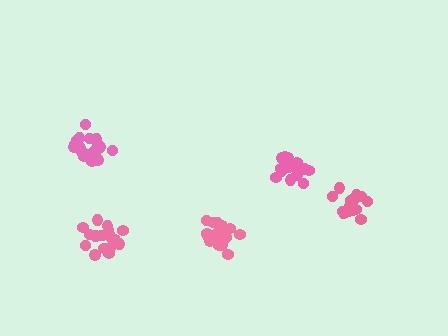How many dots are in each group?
Group 1: 15 dots, Group 2: 18 dots, Group 3: 20 dots, Group 4: 16 dots, Group 5: 19 dots (88 total).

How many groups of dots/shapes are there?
There are 5 groups.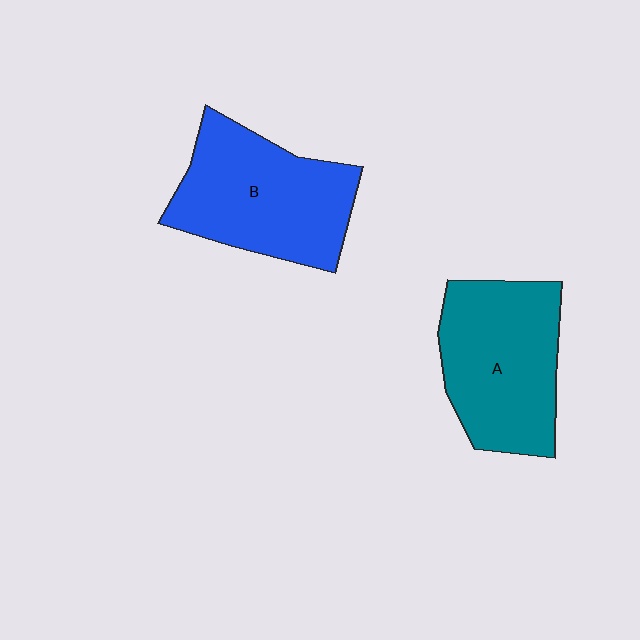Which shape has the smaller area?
Shape A (teal).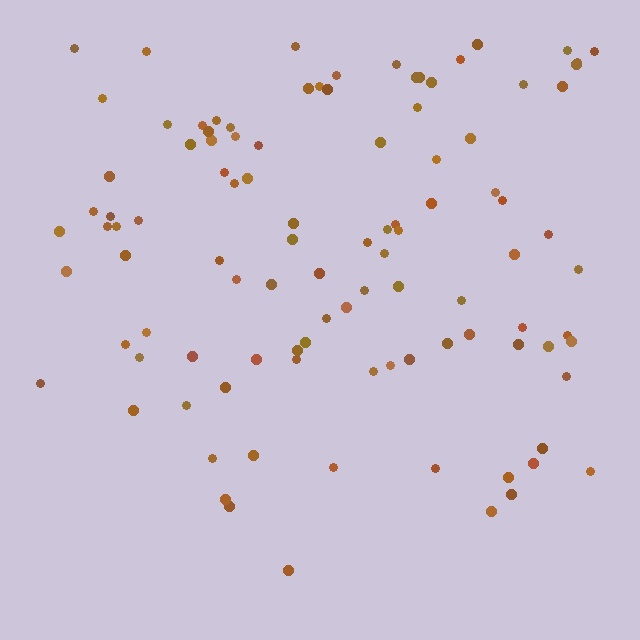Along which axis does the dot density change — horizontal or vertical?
Vertical.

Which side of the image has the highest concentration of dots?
The top.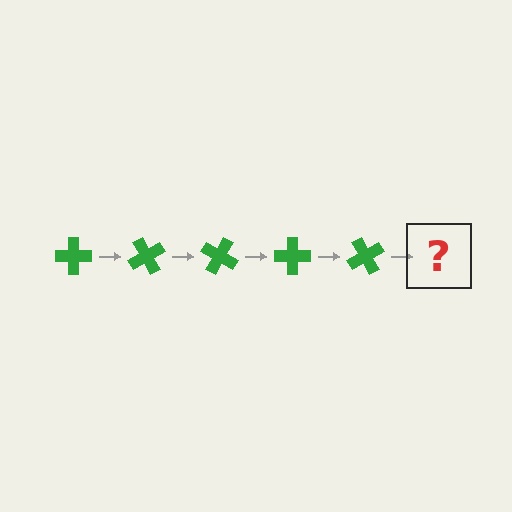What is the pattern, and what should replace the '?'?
The pattern is that the cross rotates 60 degrees each step. The '?' should be a green cross rotated 300 degrees.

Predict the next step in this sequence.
The next step is a green cross rotated 300 degrees.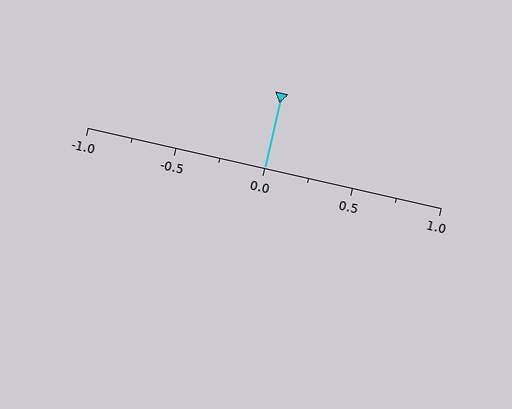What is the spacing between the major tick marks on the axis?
The major ticks are spaced 0.5 apart.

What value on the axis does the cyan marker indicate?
The marker indicates approximately 0.